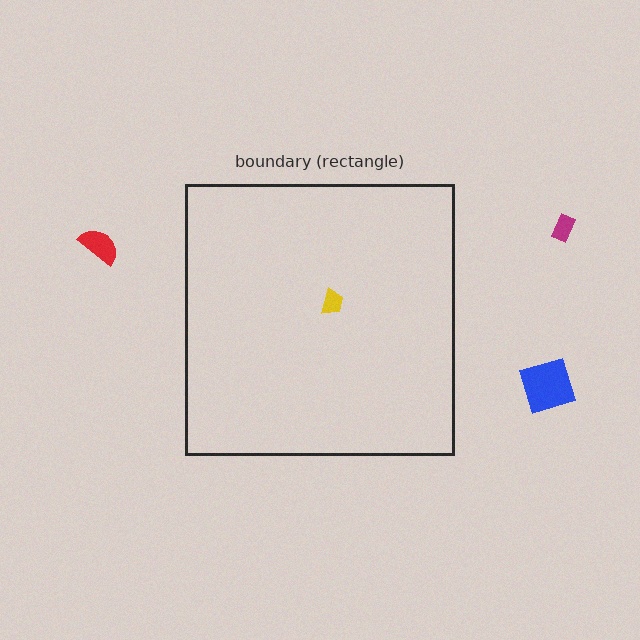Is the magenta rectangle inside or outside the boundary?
Outside.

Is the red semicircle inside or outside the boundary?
Outside.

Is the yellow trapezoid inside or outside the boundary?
Inside.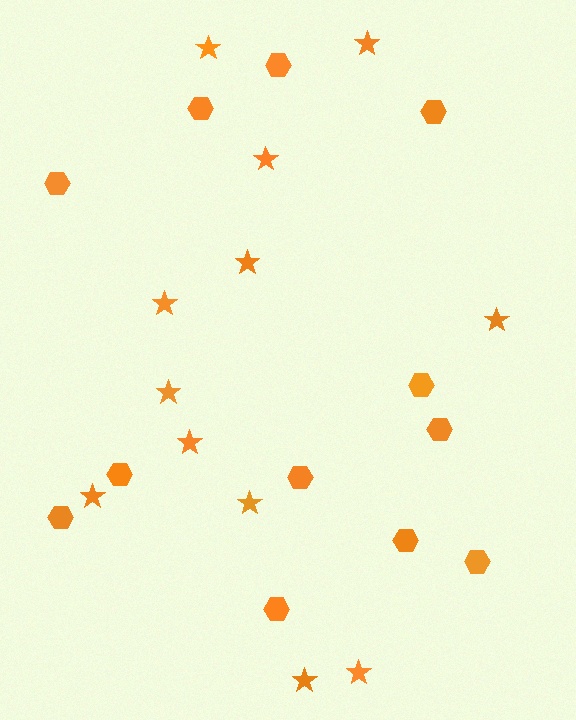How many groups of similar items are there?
There are 2 groups: one group of stars (12) and one group of hexagons (12).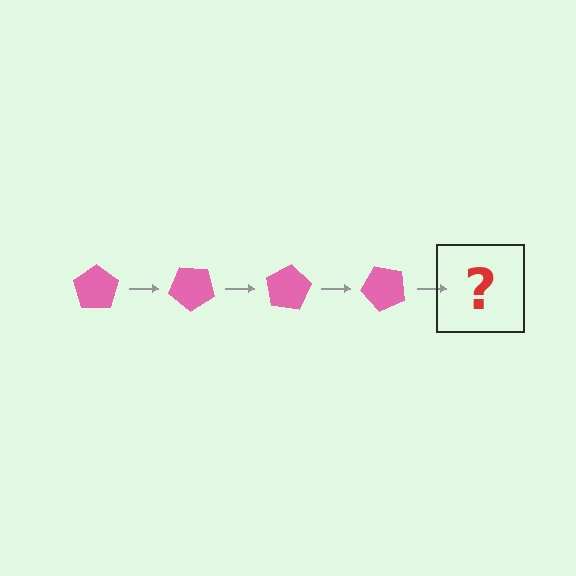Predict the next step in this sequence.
The next step is a pink pentagon rotated 160 degrees.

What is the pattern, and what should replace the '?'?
The pattern is that the pentagon rotates 40 degrees each step. The '?' should be a pink pentagon rotated 160 degrees.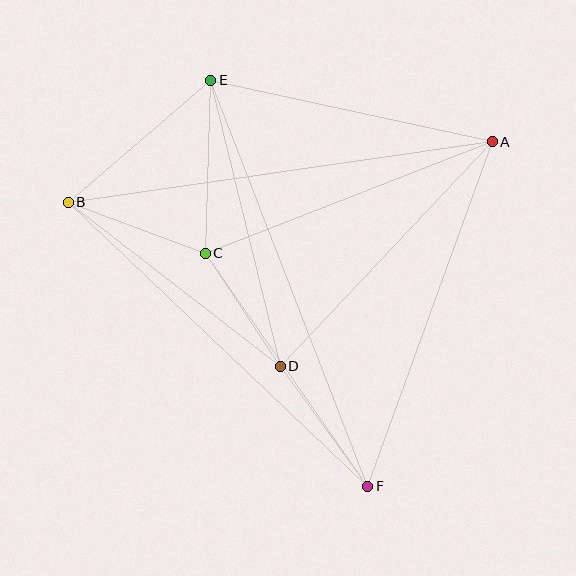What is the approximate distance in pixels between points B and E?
The distance between B and E is approximately 188 pixels.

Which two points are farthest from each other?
Points E and F are farthest from each other.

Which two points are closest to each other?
Points C and D are closest to each other.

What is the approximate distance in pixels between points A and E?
The distance between A and E is approximately 288 pixels.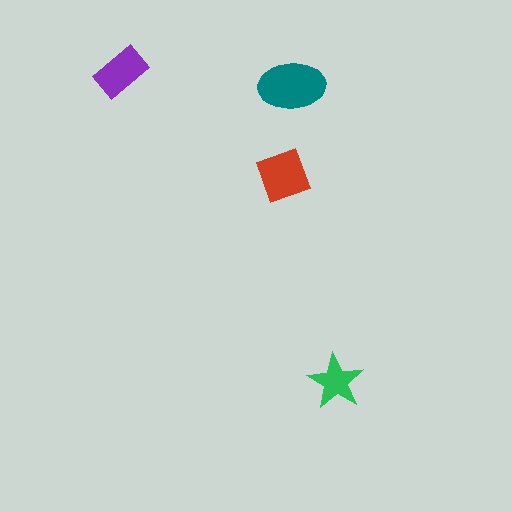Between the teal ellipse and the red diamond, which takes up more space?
The teal ellipse.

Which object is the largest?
The teal ellipse.